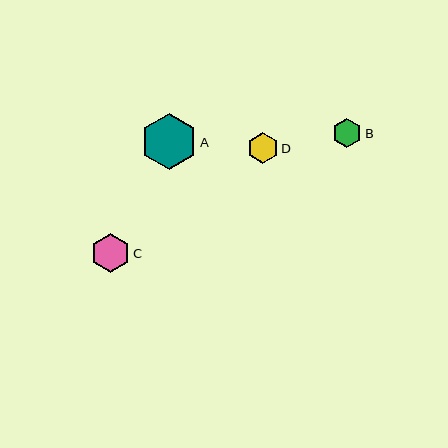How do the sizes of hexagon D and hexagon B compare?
Hexagon D and hexagon B are approximately the same size.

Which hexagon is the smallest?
Hexagon B is the smallest with a size of approximately 29 pixels.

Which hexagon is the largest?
Hexagon A is the largest with a size of approximately 56 pixels.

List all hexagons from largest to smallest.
From largest to smallest: A, C, D, B.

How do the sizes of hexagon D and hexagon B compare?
Hexagon D and hexagon B are approximately the same size.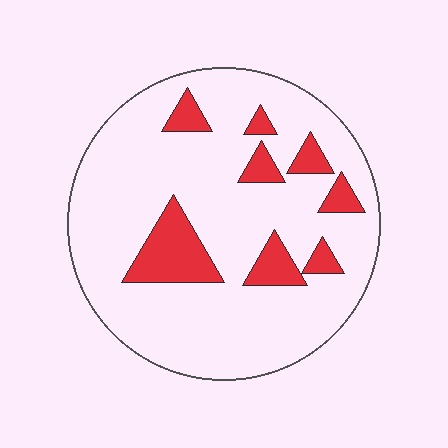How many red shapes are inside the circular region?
8.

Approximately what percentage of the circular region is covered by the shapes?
Approximately 15%.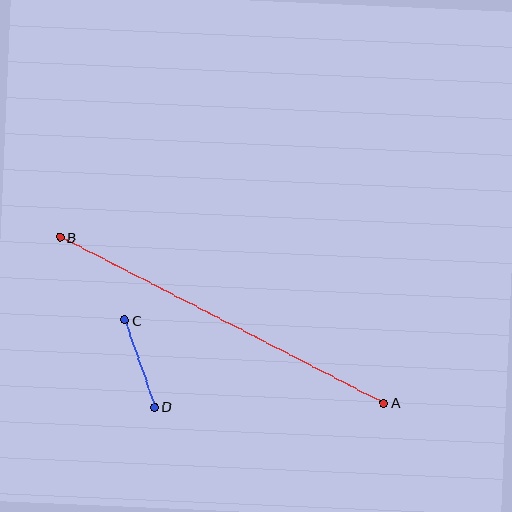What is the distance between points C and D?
The distance is approximately 92 pixels.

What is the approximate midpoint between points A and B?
The midpoint is at approximately (222, 320) pixels.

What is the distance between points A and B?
The distance is approximately 364 pixels.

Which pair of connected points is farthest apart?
Points A and B are farthest apart.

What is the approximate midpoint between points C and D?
The midpoint is at approximately (140, 364) pixels.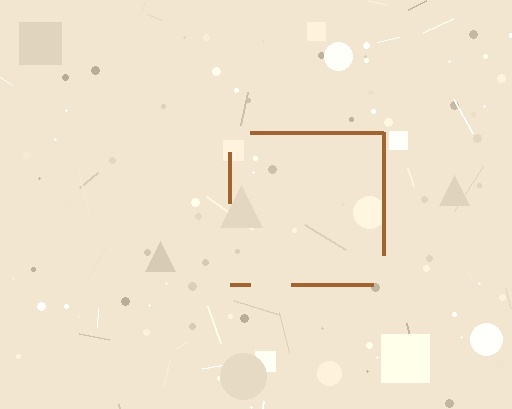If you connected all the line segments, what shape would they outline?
They would outline a square.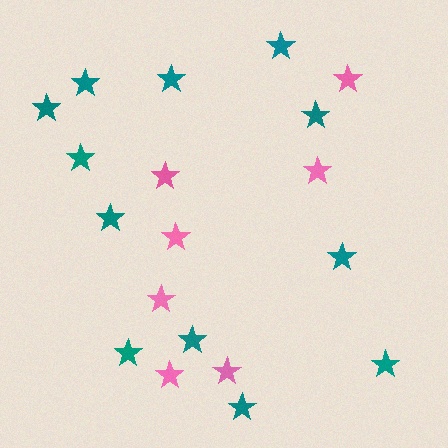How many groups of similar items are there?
There are 2 groups: one group of teal stars (12) and one group of pink stars (7).